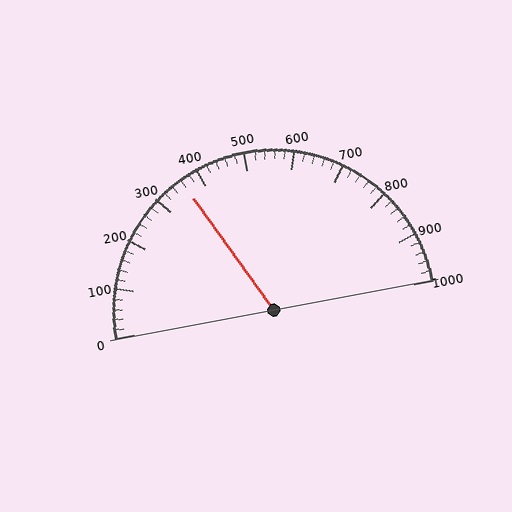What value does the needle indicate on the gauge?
The needle indicates approximately 360.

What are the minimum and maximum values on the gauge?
The gauge ranges from 0 to 1000.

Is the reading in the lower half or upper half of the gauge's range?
The reading is in the lower half of the range (0 to 1000).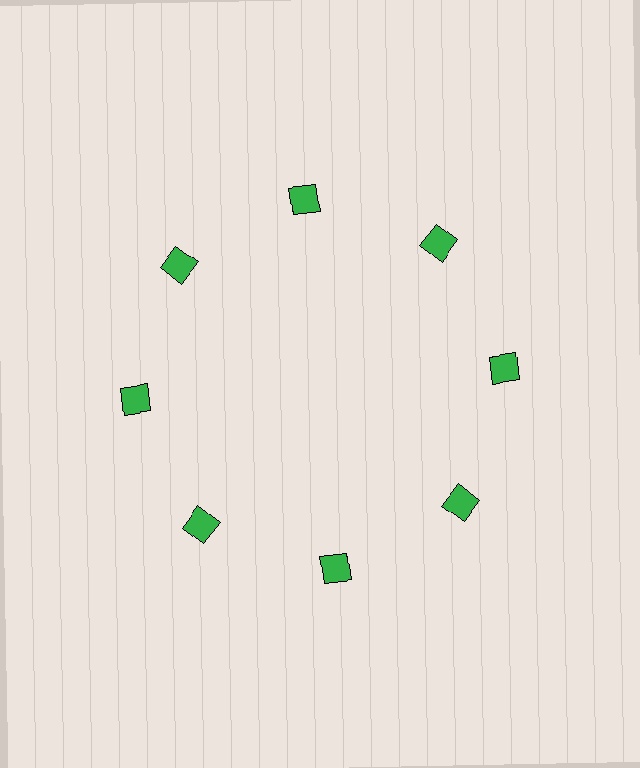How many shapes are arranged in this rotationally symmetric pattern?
There are 8 shapes, arranged in 8 groups of 1.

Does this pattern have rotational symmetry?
Yes, this pattern has 8-fold rotational symmetry. It looks the same after rotating 45 degrees around the center.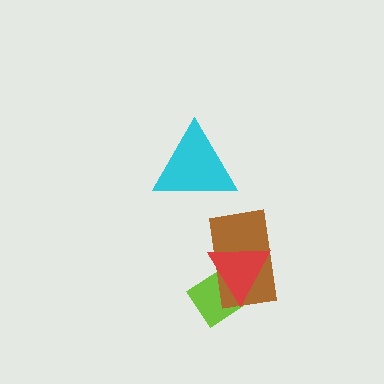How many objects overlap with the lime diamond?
2 objects overlap with the lime diamond.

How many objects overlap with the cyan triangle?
0 objects overlap with the cyan triangle.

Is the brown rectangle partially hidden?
Yes, it is partially covered by another shape.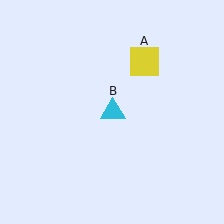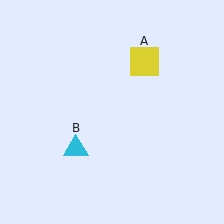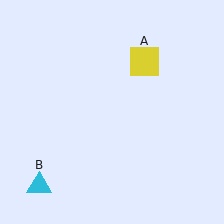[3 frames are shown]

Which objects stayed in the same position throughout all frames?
Yellow square (object A) remained stationary.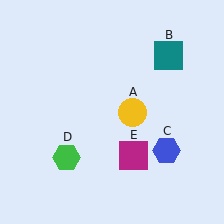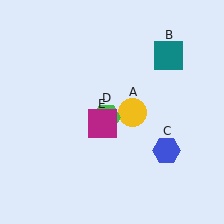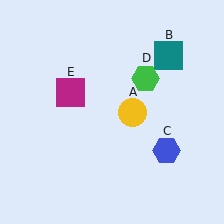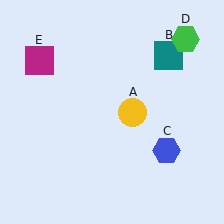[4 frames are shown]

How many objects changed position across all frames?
2 objects changed position: green hexagon (object D), magenta square (object E).